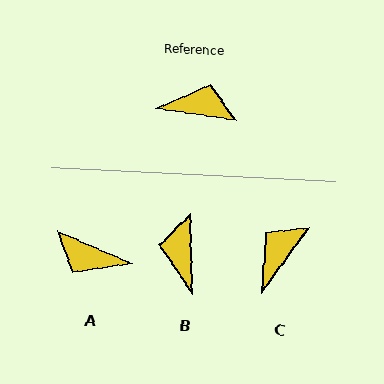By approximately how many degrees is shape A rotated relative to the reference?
Approximately 165 degrees counter-clockwise.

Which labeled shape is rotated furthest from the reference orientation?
A, about 165 degrees away.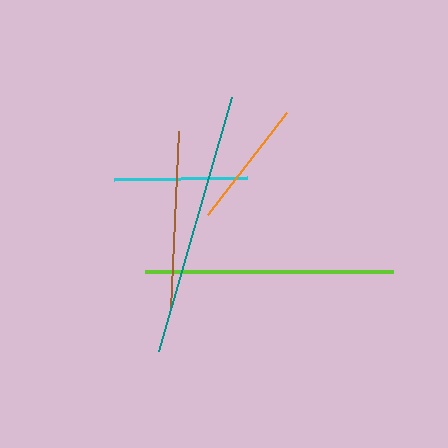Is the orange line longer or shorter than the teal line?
The teal line is longer than the orange line.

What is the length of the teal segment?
The teal segment is approximately 265 pixels long.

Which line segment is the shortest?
The orange line is the shortest at approximately 129 pixels.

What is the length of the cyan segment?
The cyan segment is approximately 133 pixels long.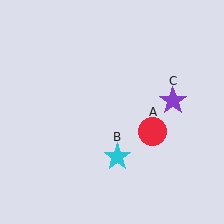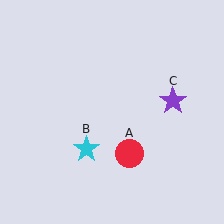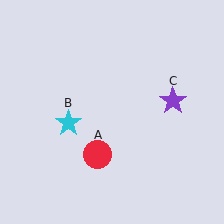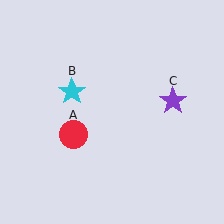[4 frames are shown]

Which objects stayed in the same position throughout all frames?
Purple star (object C) remained stationary.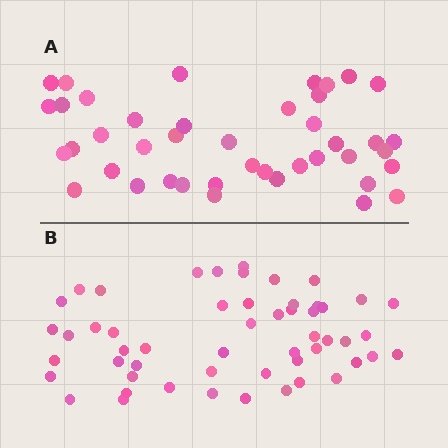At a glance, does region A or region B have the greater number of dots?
Region B (the bottom region) has more dots.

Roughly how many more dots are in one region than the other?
Region B has roughly 12 or so more dots than region A.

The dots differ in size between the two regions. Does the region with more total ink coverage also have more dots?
No. Region A has more total ink coverage because its dots are larger, but region B actually contains more individual dots. Total area can be misleading — the number of items is what matters here.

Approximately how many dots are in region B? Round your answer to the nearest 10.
About 50 dots. (The exact count is 53, which rounds to 50.)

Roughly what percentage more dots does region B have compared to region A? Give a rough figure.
About 25% more.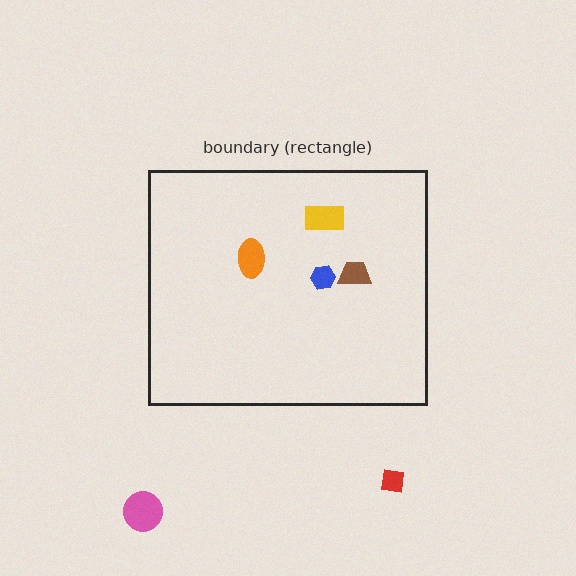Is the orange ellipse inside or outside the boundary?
Inside.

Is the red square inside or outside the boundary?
Outside.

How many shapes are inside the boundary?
4 inside, 2 outside.